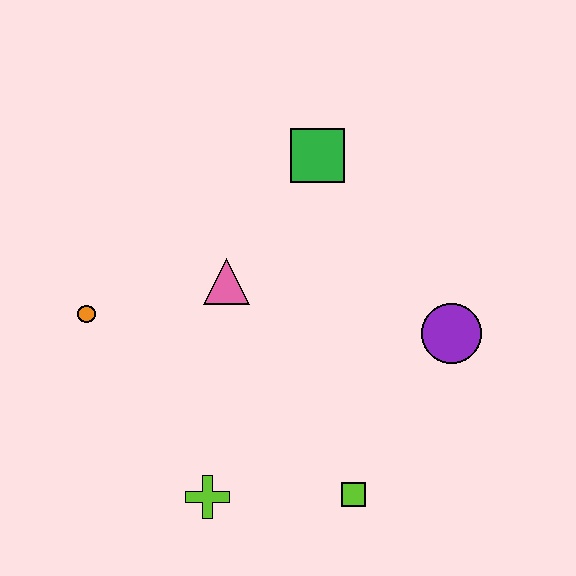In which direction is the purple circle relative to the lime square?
The purple circle is above the lime square.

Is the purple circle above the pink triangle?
No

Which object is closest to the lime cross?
The lime square is closest to the lime cross.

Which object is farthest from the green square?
The lime cross is farthest from the green square.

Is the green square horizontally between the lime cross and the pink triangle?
No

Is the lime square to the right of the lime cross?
Yes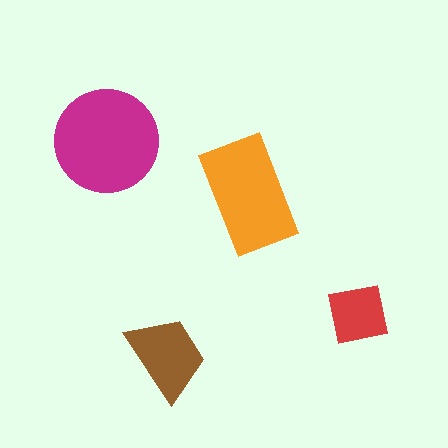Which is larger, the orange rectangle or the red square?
The orange rectangle.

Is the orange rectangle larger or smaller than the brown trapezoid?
Larger.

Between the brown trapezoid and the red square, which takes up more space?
The brown trapezoid.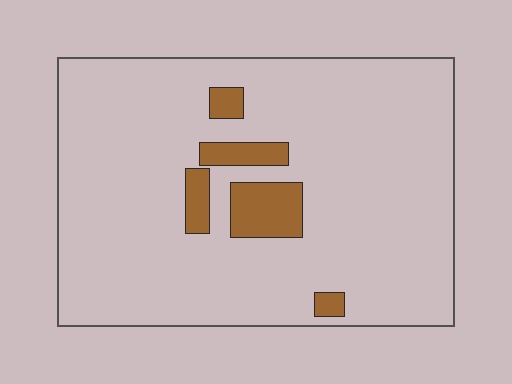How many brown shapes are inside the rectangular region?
5.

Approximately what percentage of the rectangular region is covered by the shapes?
Approximately 10%.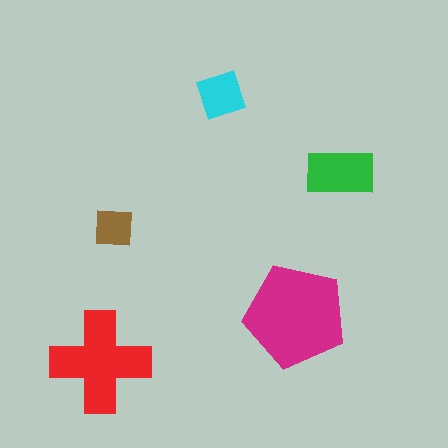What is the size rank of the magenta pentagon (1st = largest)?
1st.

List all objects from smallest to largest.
The brown square, the cyan square, the green rectangle, the red cross, the magenta pentagon.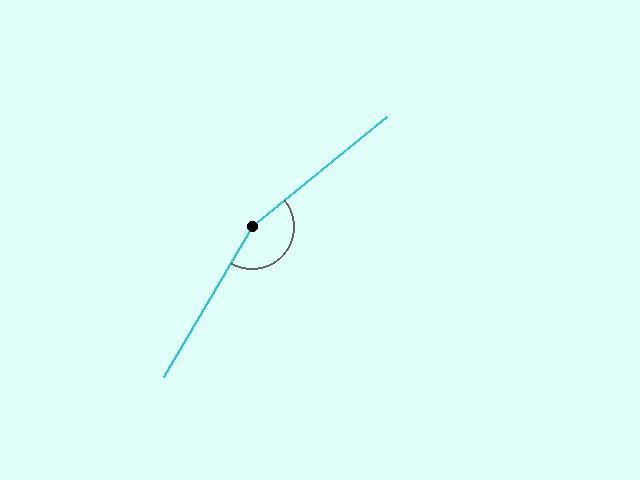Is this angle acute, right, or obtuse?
It is obtuse.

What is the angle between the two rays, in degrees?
Approximately 160 degrees.